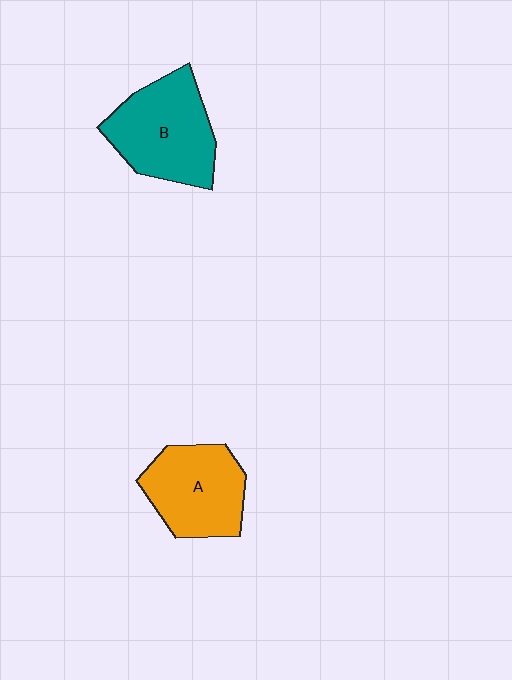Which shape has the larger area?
Shape B (teal).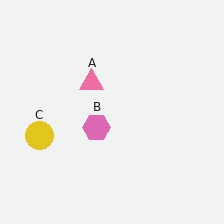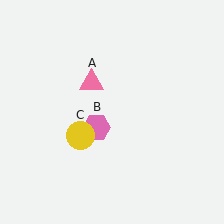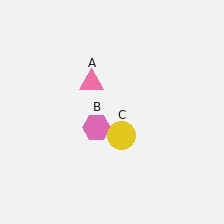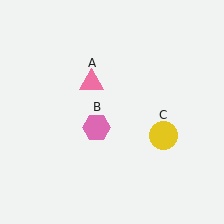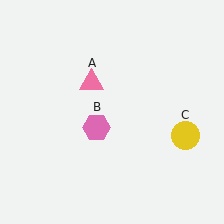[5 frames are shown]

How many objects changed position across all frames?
1 object changed position: yellow circle (object C).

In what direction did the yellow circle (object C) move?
The yellow circle (object C) moved right.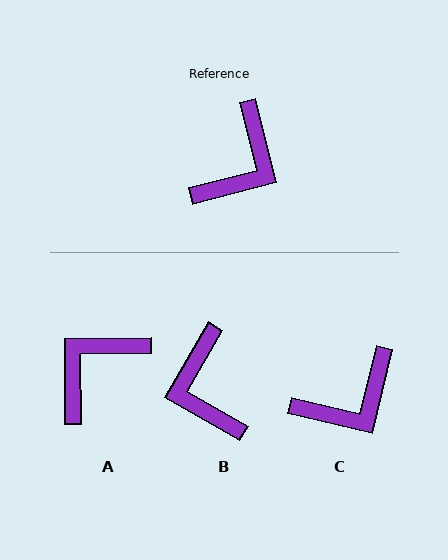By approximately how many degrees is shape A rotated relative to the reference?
Approximately 166 degrees counter-clockwise.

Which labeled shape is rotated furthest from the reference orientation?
A, about 166 degrees away.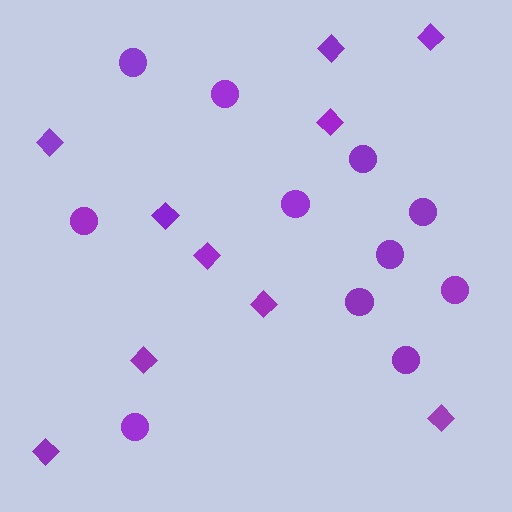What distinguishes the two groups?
There are 2 groups: one group of diamonds (10) and one group of circles (11).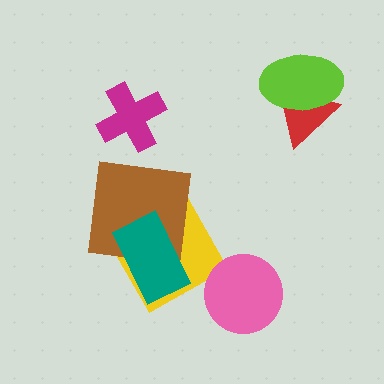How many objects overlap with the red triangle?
1 object overlaps with the red triangle.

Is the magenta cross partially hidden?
No, no other shape covers it.